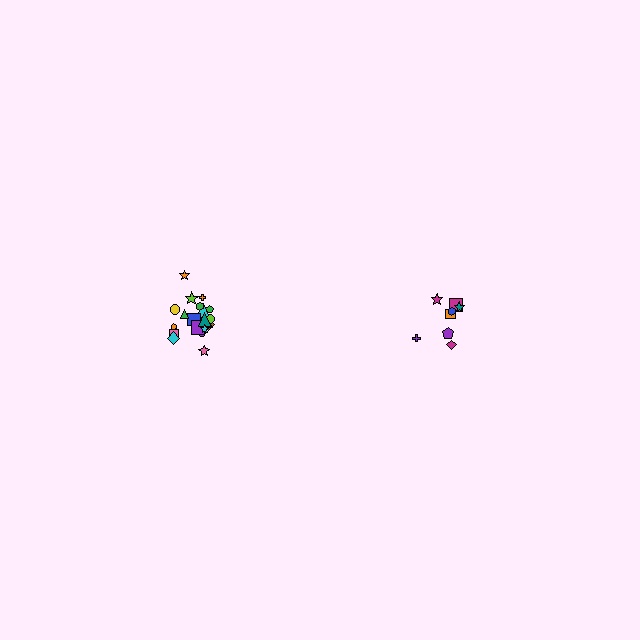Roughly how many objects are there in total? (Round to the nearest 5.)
Roughly 30 objects in total.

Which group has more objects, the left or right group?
The left group.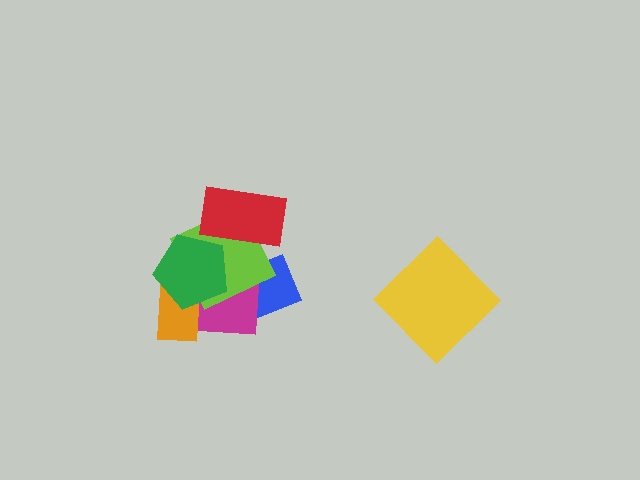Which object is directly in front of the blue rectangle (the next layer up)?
The magenta square is directly in front of the blue rectangle.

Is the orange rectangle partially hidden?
Yes, it is partially covered by another shape.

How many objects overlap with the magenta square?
4 objects overlap with the magenta square.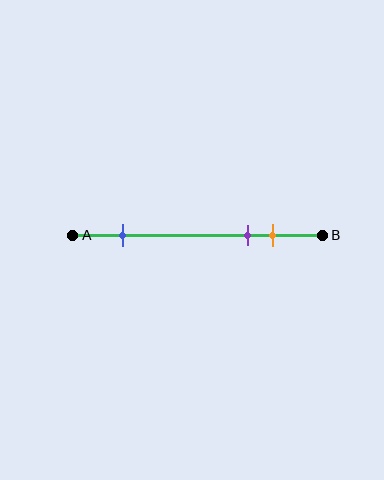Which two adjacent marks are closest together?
The purple and orange marks are the closest adjacent pair.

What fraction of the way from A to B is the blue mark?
The blue mark is approximately 20% (0.2) of the way from A to B.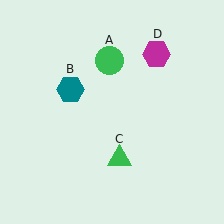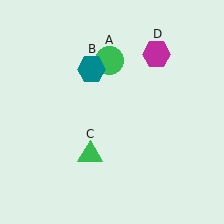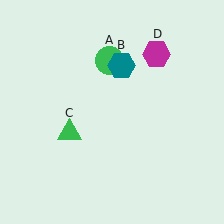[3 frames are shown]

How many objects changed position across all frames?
2 objects changed position: teal hexagon (object B), green triangle (object C).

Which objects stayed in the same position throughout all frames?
Green circle (object A) and magenta hexagon (object D) remained stationary.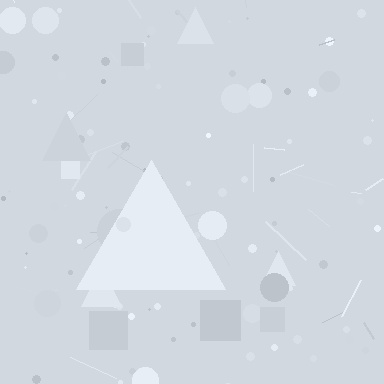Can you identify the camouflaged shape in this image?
The camouflaged shape is a triangle.